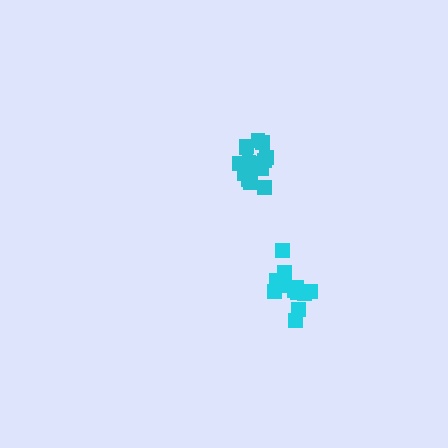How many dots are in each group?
Group 1: 15 dots, Group 2: 13 dots (28 total).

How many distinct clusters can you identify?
There are 2 distinct clusters.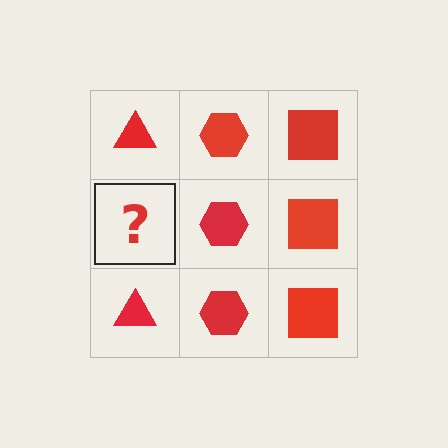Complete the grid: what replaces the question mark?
The question mark should be replaced with a red triangle.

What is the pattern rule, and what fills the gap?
The rule is that each column has a consistent shape. The gap should be filled with a red triangle.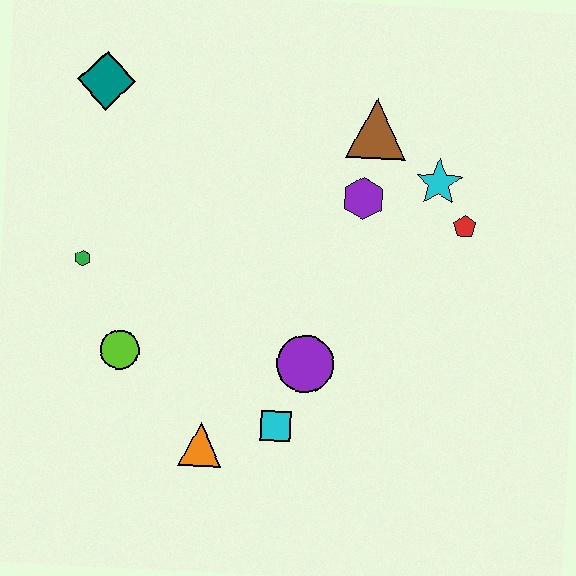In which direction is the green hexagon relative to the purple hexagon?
The green hexagon is to the left of the purple hexagon.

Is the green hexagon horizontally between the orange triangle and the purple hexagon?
No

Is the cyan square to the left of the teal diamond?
No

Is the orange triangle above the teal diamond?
No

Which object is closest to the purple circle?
The cyan square is closest to the purple circle.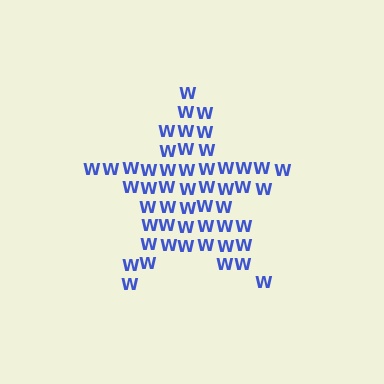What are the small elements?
The small elements are letter W's.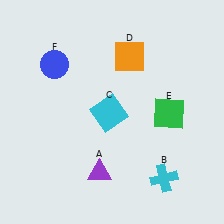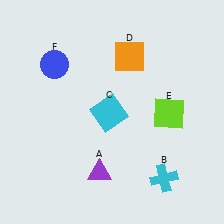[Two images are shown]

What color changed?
The square (E) changed from green in Image 1 to lime in Image 2.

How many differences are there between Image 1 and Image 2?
There is 1 difference between the two images.